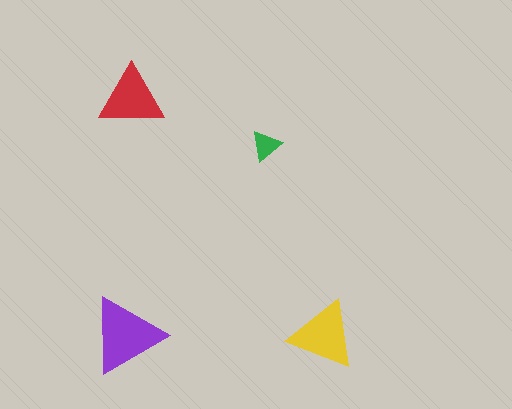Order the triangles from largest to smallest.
the purple one, the yellow one, the red one, the green one.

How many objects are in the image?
There are 4 objects in the image.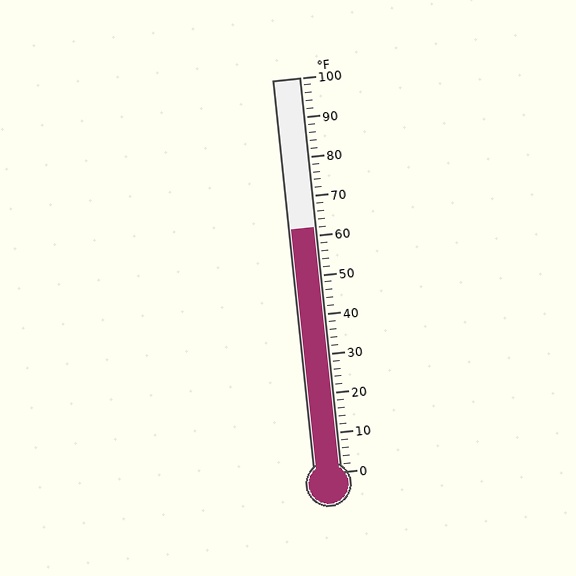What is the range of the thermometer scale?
The thermometer scale ranges from 0°F to 100°F.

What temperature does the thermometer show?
The thermometer shows approximately 62°F.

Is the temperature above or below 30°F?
The temperature is above 30°F.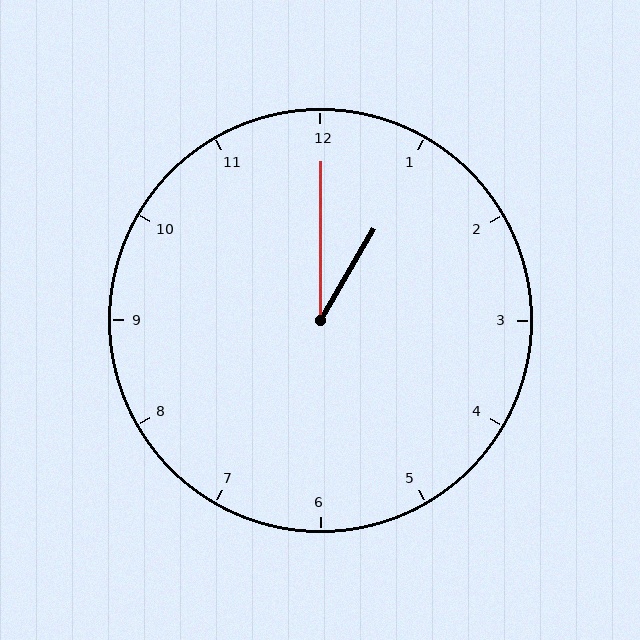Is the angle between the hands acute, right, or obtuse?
It is acute.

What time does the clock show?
1:00.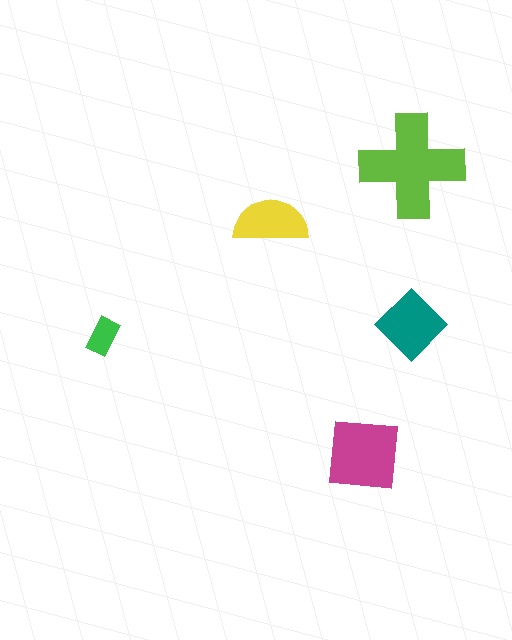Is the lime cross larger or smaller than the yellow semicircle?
Larger.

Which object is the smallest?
The green rectangle.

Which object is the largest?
The lime cross.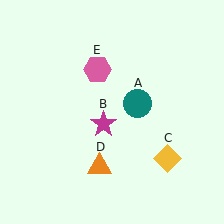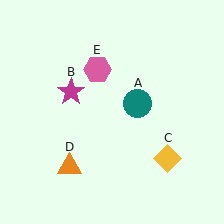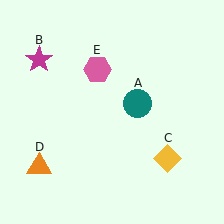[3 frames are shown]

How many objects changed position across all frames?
2 objects changed position: magenta star (object B), orange triangle (object D).